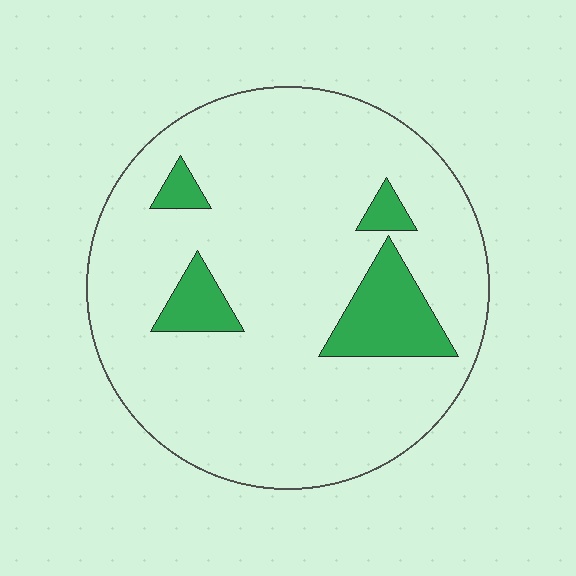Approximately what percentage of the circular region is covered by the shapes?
Approximately 15%.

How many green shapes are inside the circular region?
4.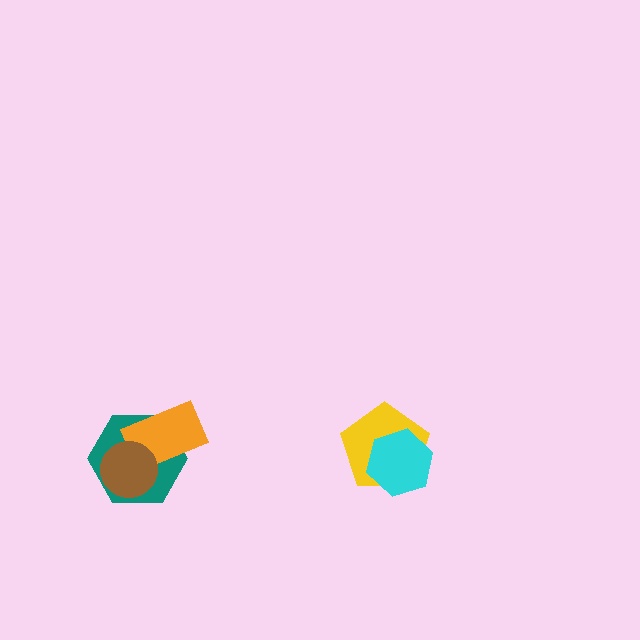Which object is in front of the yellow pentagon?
The cyan hexagon is in front of the yellow pentagon.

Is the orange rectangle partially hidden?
Yes, it is partially covered by another shape.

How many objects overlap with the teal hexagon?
2 objects overlap with the teal hexagon.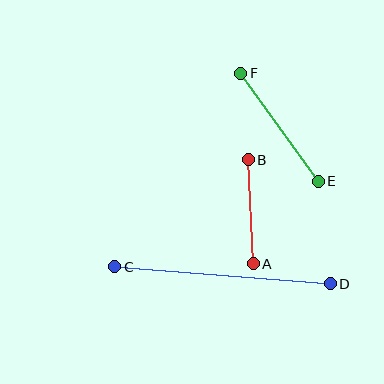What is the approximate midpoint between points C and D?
The midpoint is at approximately (222, 275) pixels.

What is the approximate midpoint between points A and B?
The midpoint is at approximately (251, 212) pixels.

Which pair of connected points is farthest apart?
Points C and D are farthest apart.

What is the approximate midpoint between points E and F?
The midpoint is at approximately (280, 127) pixels.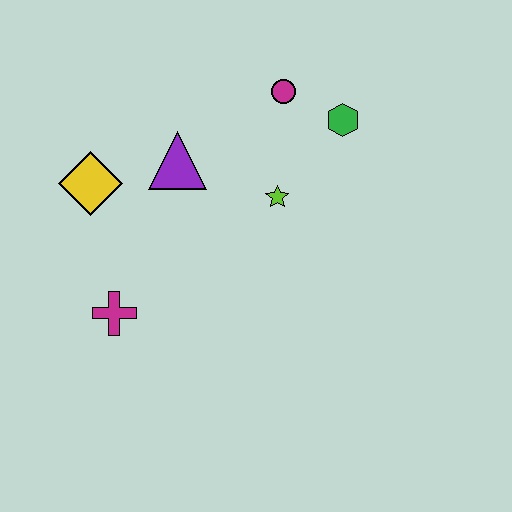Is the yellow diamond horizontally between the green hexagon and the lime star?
No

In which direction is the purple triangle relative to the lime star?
The purple triangle is to the left of the lime star.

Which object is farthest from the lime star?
The magenta cross is farthest from the lime star.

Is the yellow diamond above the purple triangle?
No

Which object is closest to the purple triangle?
The yellow diamond is closest to the purple triangle.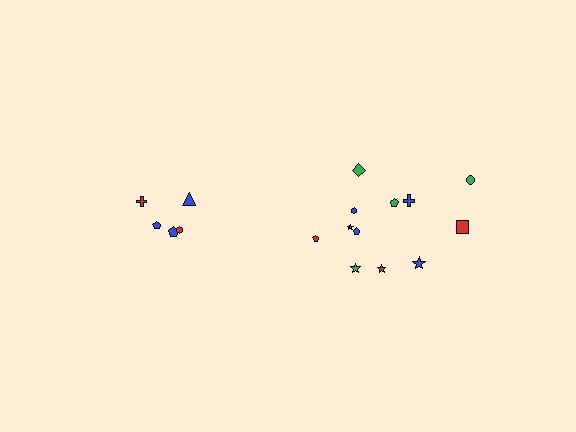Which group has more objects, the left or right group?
The right group.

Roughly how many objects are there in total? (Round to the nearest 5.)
Roughly 15 objects in total.